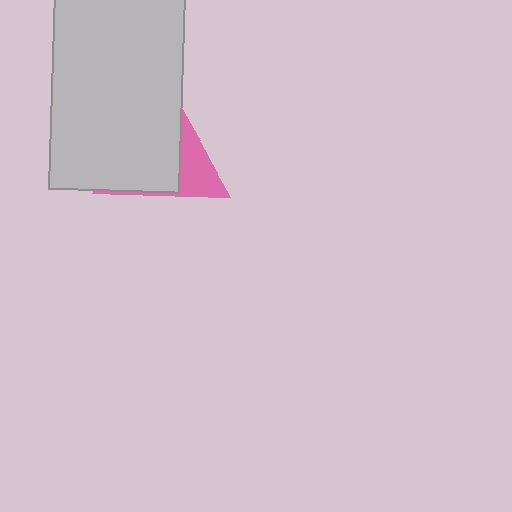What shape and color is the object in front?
The object in front is a light gray rectangle.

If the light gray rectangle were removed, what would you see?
You would see the complete pink triangle.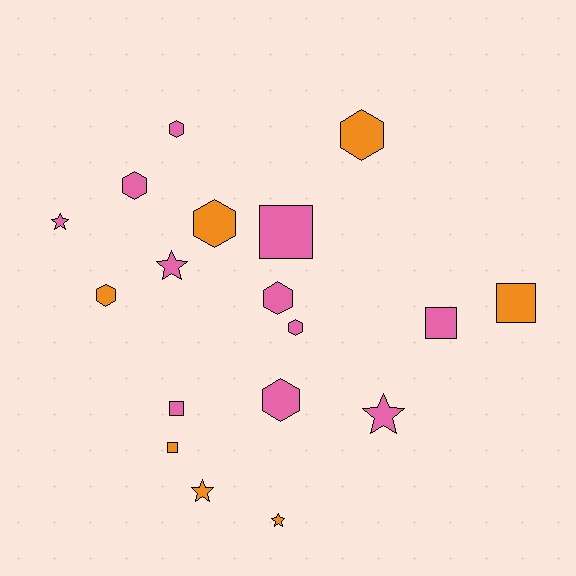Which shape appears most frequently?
Hexagon, with 8 objects.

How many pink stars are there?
There are 3 pink stars.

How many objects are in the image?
There are 18 objects.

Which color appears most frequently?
Pink, with 11 objects.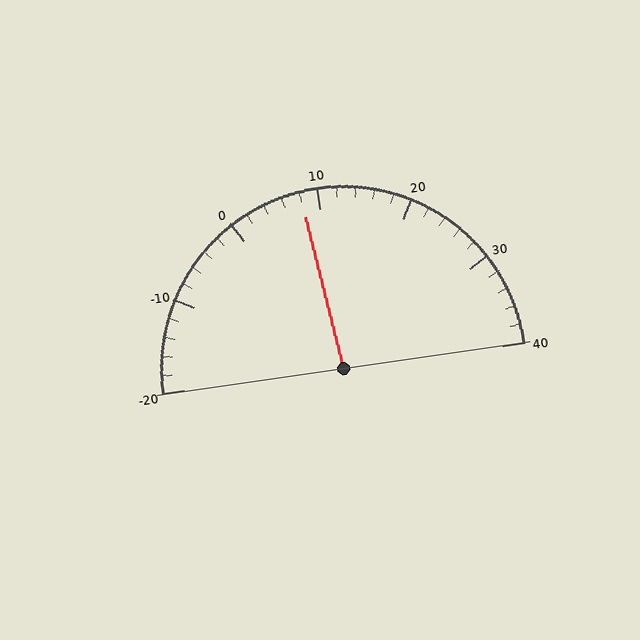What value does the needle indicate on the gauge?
The needle indicates approximately 8.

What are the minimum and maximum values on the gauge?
The gauge ranges from -20 to 40.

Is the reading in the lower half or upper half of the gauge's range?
The reading is in the lower half of the range (-20 to 40).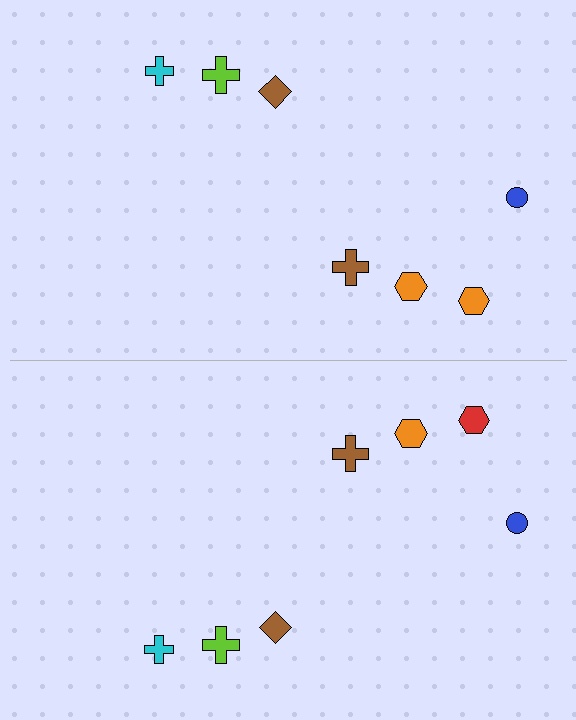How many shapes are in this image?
There are 14 shapes in this image.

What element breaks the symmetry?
The red hexagon on the bottom side breaks the symmetry — its mirror counterpart is orange.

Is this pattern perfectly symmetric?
No, the pattern is not perfectly symmetric. The red hexagon on the bottom side breaks the symmetry — its mirror counterpart is orange.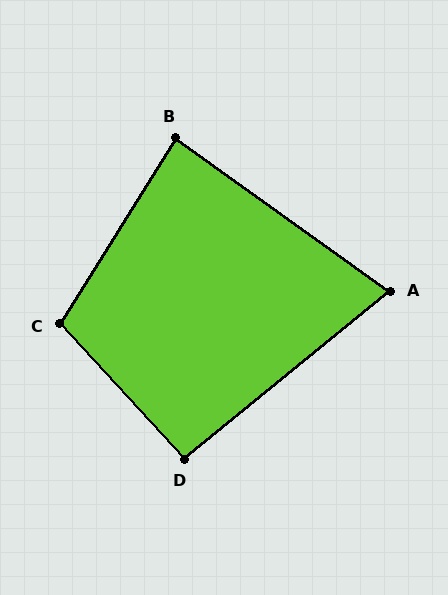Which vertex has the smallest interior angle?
A, at approximately 75 degrees.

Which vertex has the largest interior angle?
C, at approximately 105 degrees.